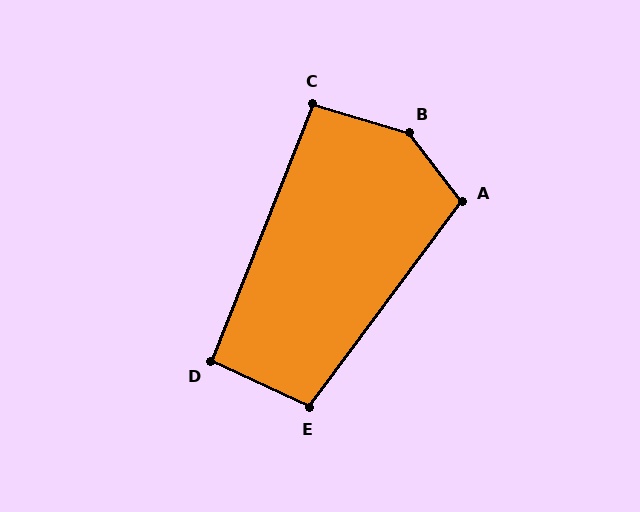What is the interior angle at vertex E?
Approximately 102 degrees (obtuse).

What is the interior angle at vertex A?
Approximately 106 degrees (obtuse).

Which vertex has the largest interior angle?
B, at approximately 144 degrees.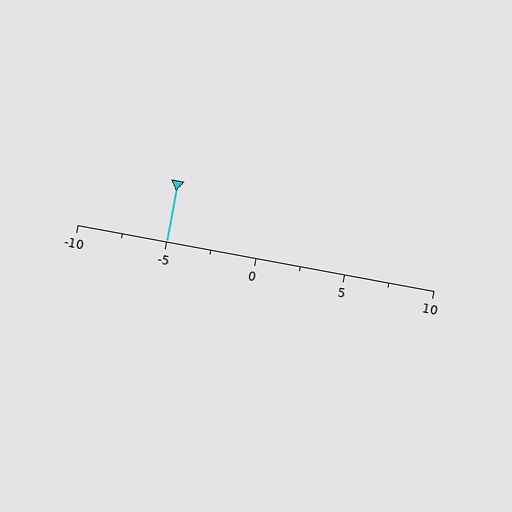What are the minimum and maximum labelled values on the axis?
The axis runs from -10 to 10.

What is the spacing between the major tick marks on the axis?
The major ticks are spaced 5 apart.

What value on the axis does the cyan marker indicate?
The marker indicates approximately -5.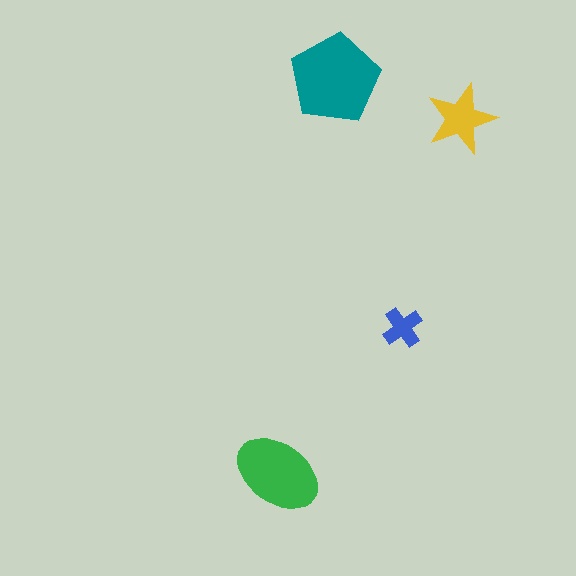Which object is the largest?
The teal pentagon.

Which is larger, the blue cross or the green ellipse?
The green ellipse.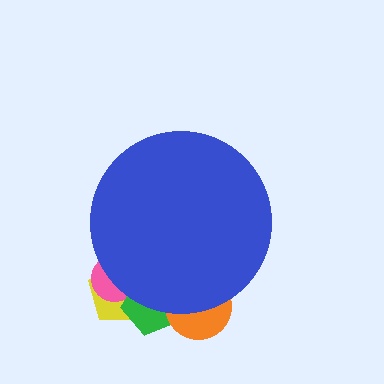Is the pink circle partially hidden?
Yes, the pink circle is partially hidden behind the blue circle.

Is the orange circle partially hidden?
Yes, the orange circle is partially hidden behind the blue circle.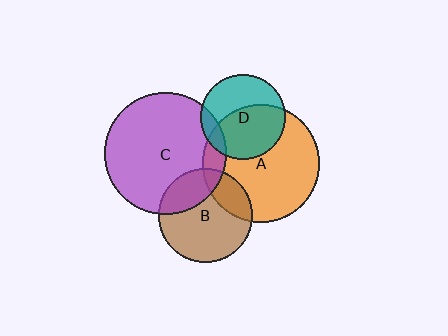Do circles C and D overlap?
Yes.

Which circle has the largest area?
Circle C (purple).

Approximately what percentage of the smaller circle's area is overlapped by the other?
Approximately 10%.